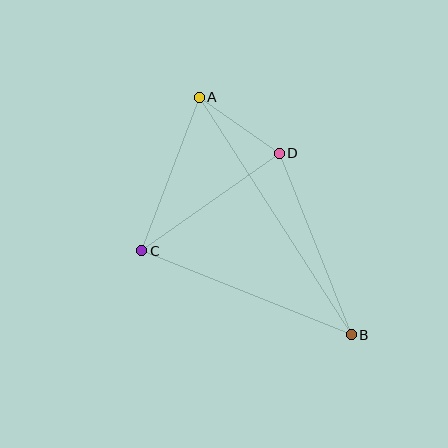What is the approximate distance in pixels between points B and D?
The distance between B and D is approximately 195 pixels.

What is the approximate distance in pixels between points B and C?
The distance between B and C is approximately 225 pixels.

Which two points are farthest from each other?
Points A and B are farthest from each other.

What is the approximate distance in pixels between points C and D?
The distance between C and D is approximately 168 pixels.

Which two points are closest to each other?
Points A and D are closest to each other.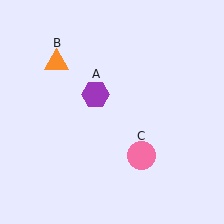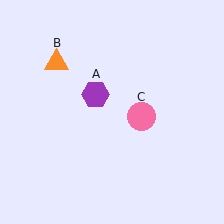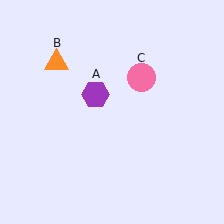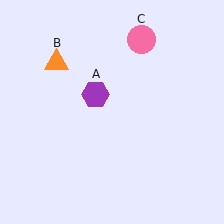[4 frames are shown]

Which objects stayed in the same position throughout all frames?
Purple hexagon (object A) and orange triangle (object B) remained stationary.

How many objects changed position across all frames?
1 object changed position: pink circle (object C).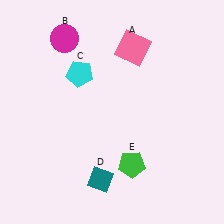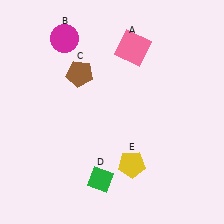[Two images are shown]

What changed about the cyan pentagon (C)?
In Image 1, C is cyan. In Image 2, it changed to brown.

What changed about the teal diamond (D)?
In Image 1, D is teal. In Image 2, it changed to green.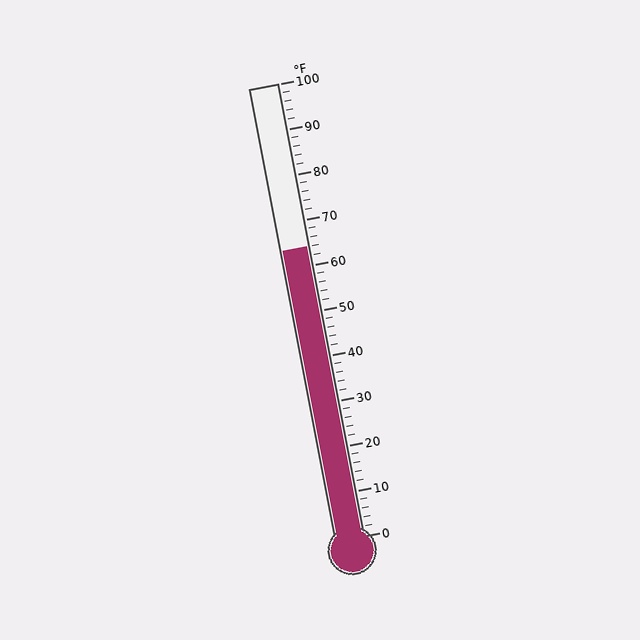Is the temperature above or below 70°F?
The temperature is below 70°F.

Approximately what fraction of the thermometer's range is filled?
The thermometer is filled to approximately 65% of its range.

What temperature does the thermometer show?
The thermometer shows approximately 64°F.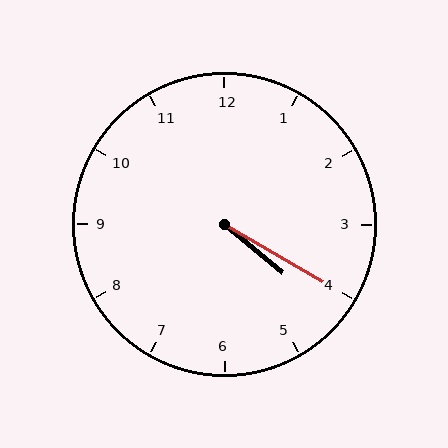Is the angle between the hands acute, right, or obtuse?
It is acute.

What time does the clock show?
4:20.